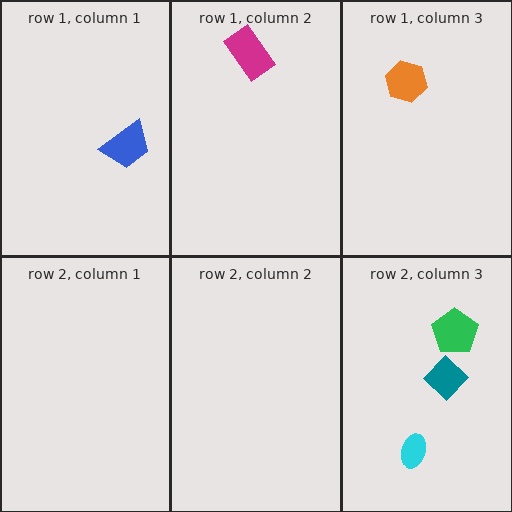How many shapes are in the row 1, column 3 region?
1.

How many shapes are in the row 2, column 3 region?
3.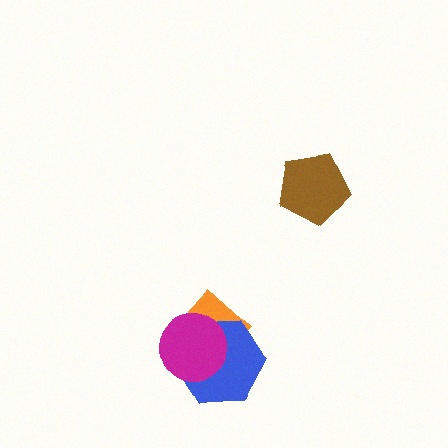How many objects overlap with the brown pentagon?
0 objects overlap with the brown pentagon.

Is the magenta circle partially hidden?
No, no other shape covers it.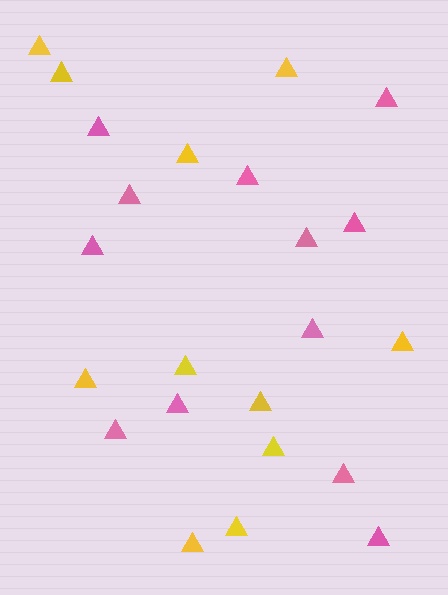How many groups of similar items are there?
There are 2 groups: one group of pink triangles (12) and one group of yellow triangles (11).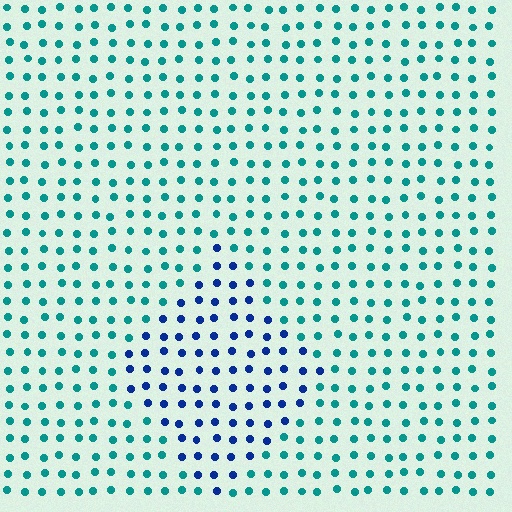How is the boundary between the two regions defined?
The boundary is defined purely by a slight shift in hue (about 48 degrees). Spacing, size, and orientation are identical on both sides.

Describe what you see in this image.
The image is filled with small teal elements in a uniform arrangement. A diamond-shaped region is visible where the elements are tinted to a slightly different hue, forming a subtle color boundary.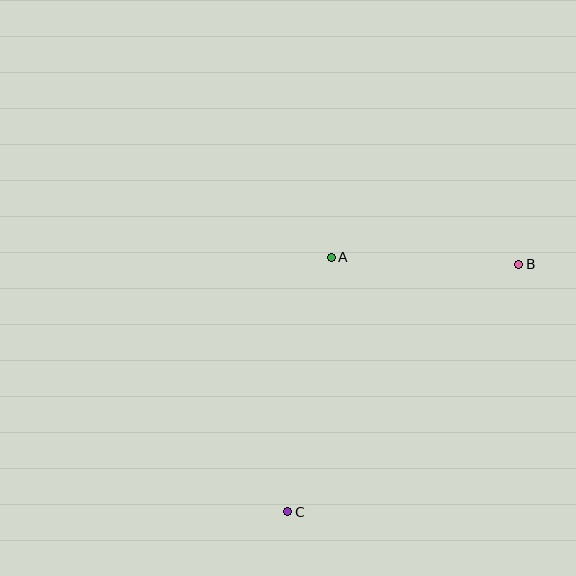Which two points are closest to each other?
Points A and B are closest to each other.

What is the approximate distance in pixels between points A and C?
The distance between A and C is approximately 258 pixels.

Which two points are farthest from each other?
Points B and C are farthest from each other.